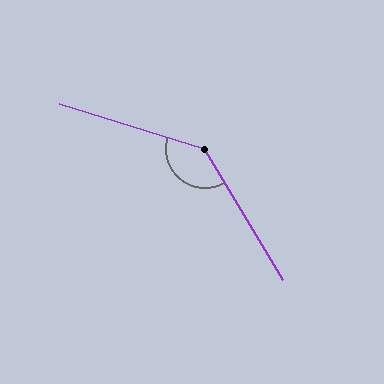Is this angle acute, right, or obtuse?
It is obtuse.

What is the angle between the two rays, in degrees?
Approximately 138 degrees.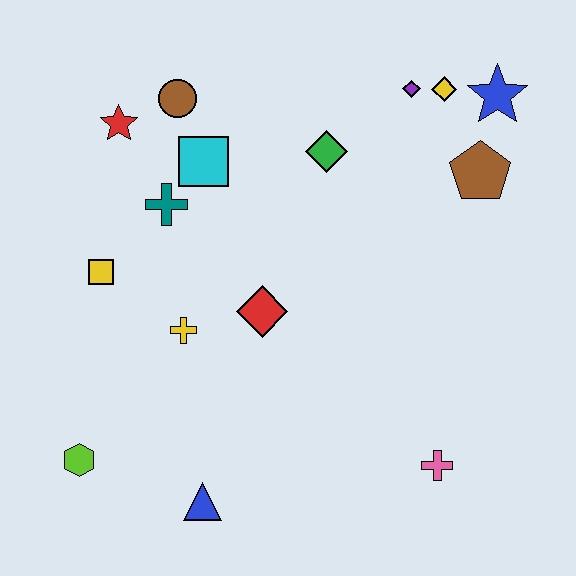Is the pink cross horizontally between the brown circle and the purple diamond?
No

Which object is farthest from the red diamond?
The blue star is farthest from the red diamond.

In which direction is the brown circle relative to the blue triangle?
The brown circle is above the blue triangle.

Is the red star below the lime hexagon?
No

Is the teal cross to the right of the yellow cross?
No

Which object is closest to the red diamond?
The yellow cross is closest to the red diamond.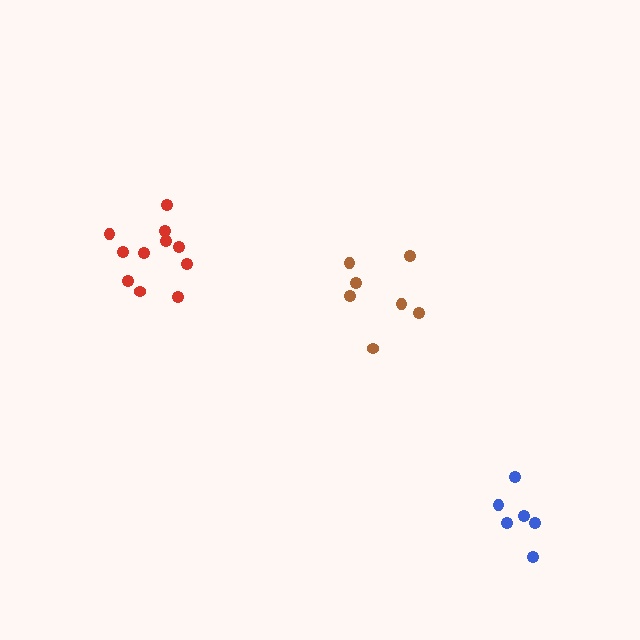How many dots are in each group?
Group 1: 11 dots, Group 2: 6 dots, Group 3: 7 dots (24 total).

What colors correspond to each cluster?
The clusters are colored: red, blue, brown.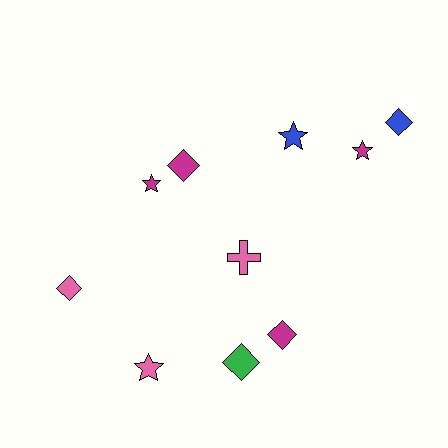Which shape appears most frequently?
Diamond, with 5 objects.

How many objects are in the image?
There are 10 objects.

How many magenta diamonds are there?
There are 2 magenta diamonds.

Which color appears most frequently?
Magenta, with 4 objects.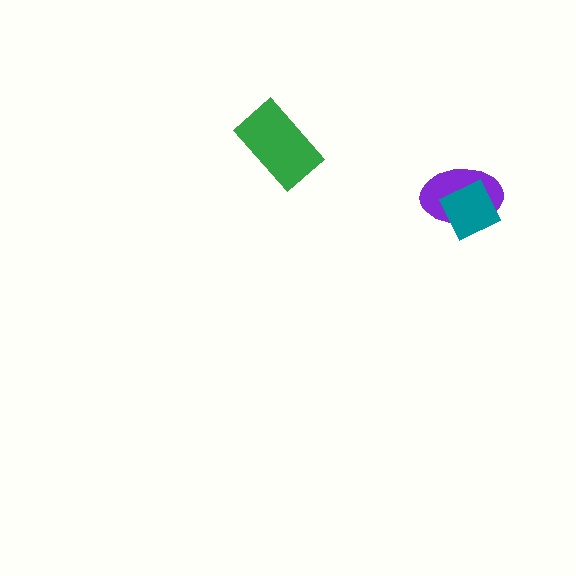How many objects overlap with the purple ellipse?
1 object overlaps with the purple ellipse.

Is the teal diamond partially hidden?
No, no other shape covers it.